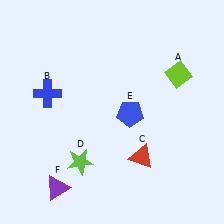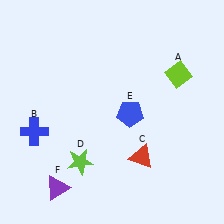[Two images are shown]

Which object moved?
The blue cross (B) moved down.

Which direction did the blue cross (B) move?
The blue cross (B) moved down.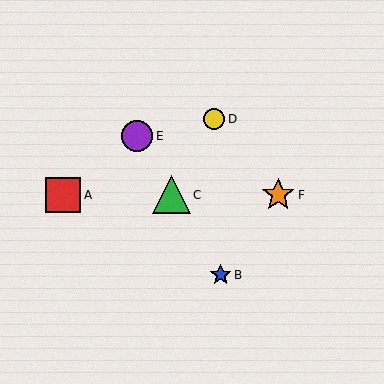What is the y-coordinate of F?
Object F is at y≈195.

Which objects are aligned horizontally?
Objects A, C, F are aligned horizontally.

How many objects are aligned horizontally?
3 objects (A, C, F) are aligned horizontally.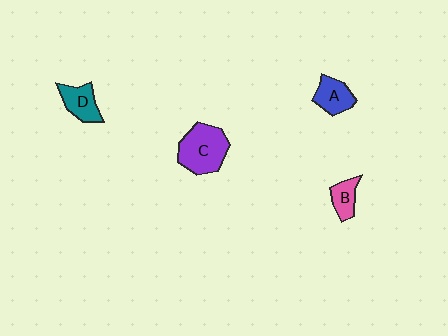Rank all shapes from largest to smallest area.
From largest to smallest: C (purple), D (teal), A (blue), B (pink).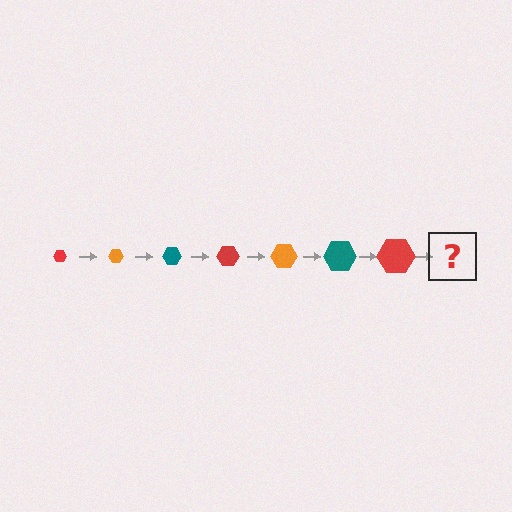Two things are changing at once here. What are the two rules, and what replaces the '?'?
The two rules are that the hexagon grows larger each step and the color cycles through red, orange, and teal. The '?' should be an orange hexagon, larger than the previous one.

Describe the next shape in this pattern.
It should be an orange hexagon, larger than the previous one.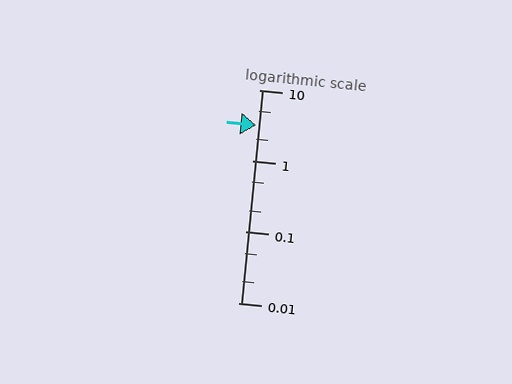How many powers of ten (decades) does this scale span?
The scale spans 3 decades, from 0.01 to 10.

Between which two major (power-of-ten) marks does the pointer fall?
The pointer is between 1 and 10.